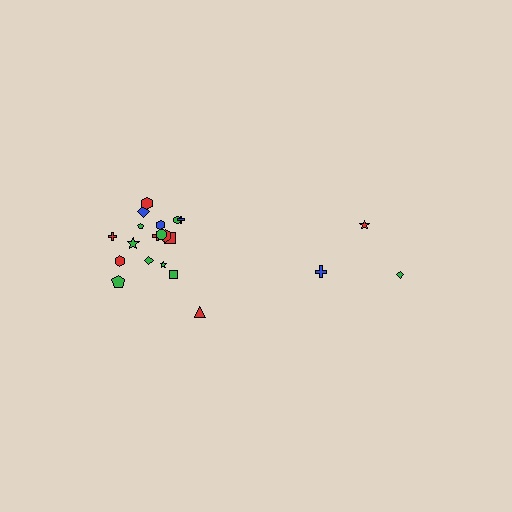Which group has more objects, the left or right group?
The left group.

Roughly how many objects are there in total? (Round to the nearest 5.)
Roughly 20 objects in total.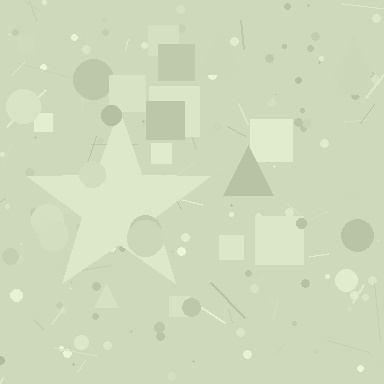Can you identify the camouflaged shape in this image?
The camouflaged shape is a star.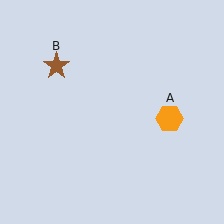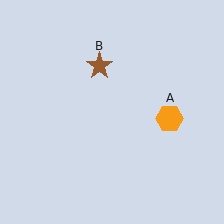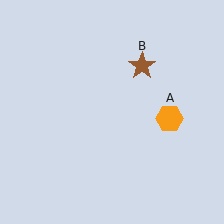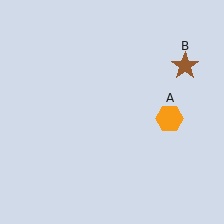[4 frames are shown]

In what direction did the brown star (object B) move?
The brown star (object B) moved right.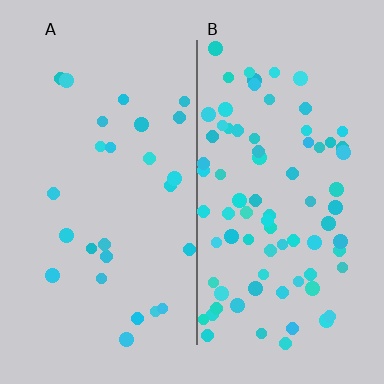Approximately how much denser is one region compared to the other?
Approximately 3.1× — region B over region A.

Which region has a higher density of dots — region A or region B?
B (the right).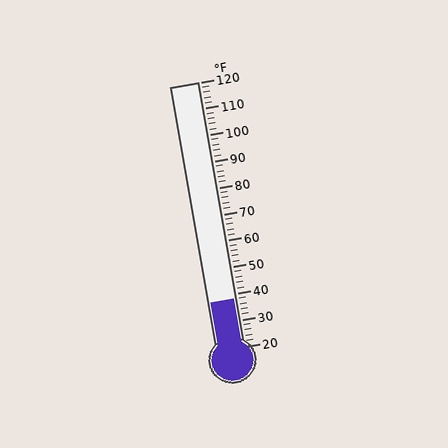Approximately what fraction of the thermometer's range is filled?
The thermometer is filled to approximately 20% of its range.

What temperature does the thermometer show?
The thermometer shows approximately 38°F.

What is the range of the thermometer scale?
The thermometer scale ranges from 20°F to 120°F.